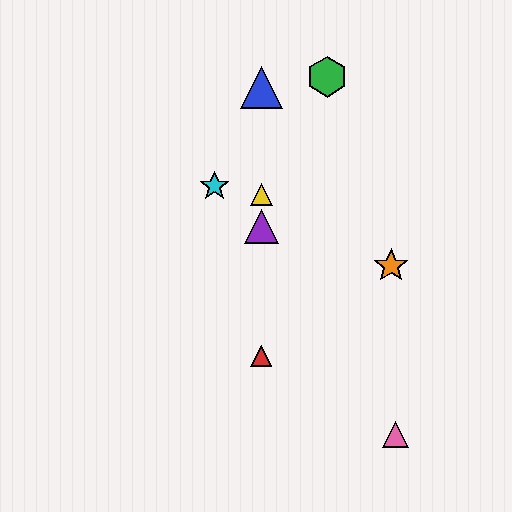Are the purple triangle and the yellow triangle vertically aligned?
Yes, both are at x≈261.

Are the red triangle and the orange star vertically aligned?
No, the red triangle is at x≈261 and the orange star is at x≈391.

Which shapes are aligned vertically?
The red triangle, the blue triangle, the yellow triangle, the purple triangle are aligned vertically.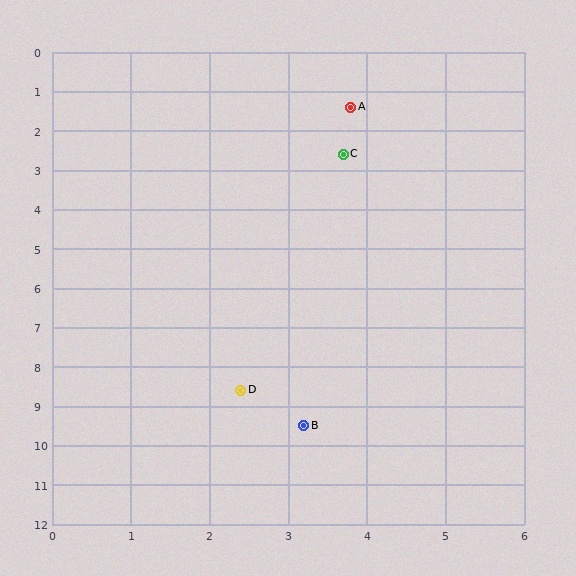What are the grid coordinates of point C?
Point C is at approximately (3.7, 2.6).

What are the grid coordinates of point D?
Point D is at approximately (2.4, 8.6).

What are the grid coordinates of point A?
Point A is at approximately (3.8, 1.4).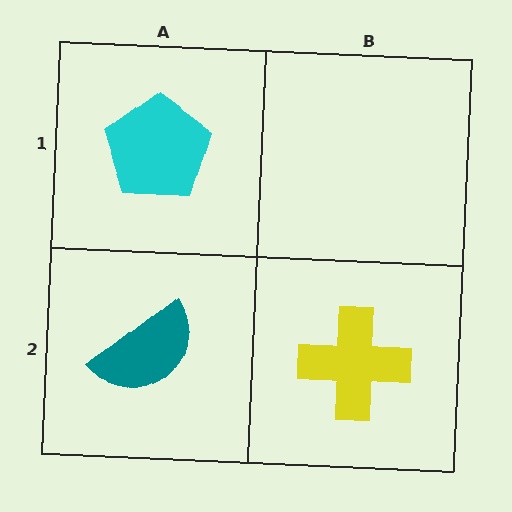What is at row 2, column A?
A teal semicircle.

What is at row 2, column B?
A yellow cross.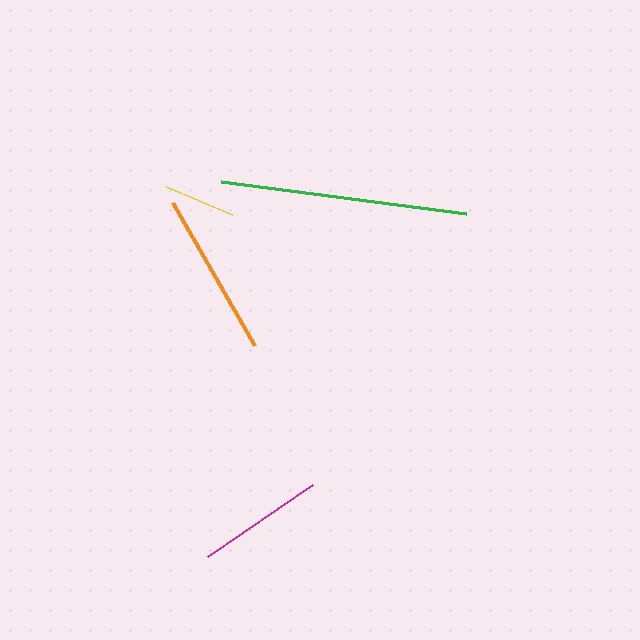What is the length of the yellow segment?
The yellow segment is approximately 72 pixels long.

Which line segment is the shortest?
The yellow line is the shortest at approximately 72 pixels.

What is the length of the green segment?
The green segment is approximately 246 pixels long.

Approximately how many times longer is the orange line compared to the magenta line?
The orange line is approximately 1.3 times the length of the magenta line.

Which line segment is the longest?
The green line is the longest at approximately 246 pixels.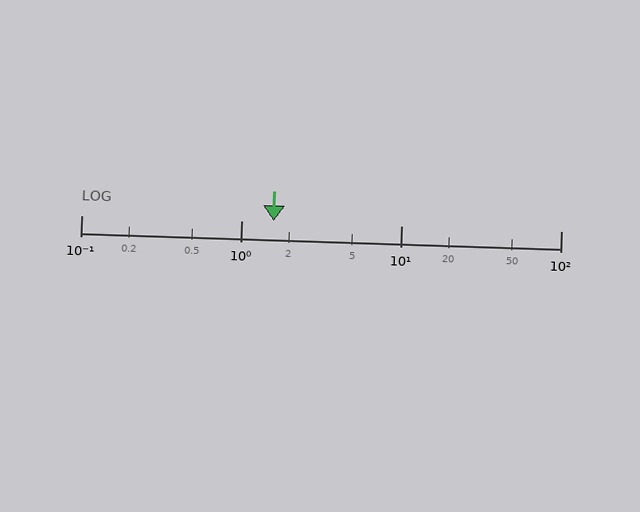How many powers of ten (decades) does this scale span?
The scale spans 3 decades, from 0.1 to 100.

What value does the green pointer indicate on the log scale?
The pointer indicates approximately 1.6.